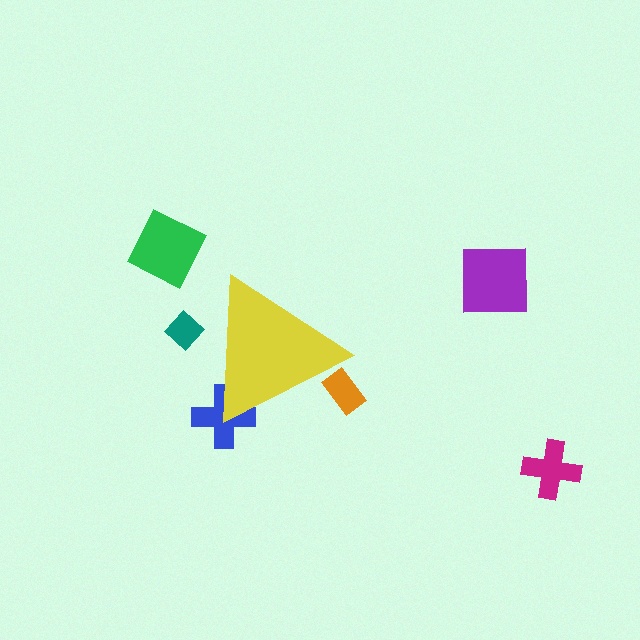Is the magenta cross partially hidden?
No, the magenta cross is fully visible.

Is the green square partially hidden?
No, the green square is fully visible.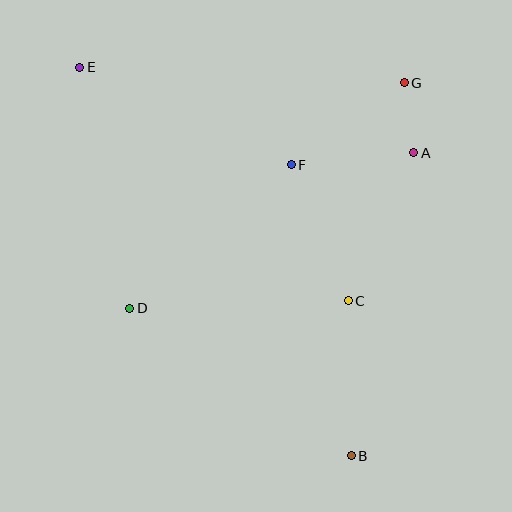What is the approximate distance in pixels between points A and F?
The distance between A and F is approximately 123 pixels.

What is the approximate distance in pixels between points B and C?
The distance between B and C is approximately 155 pixels.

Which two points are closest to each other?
Points A and G are closest to each other.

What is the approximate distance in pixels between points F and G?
The distance between F and G is approximately 140 pixels.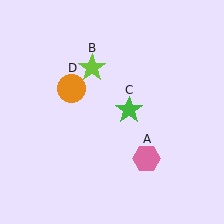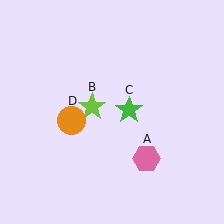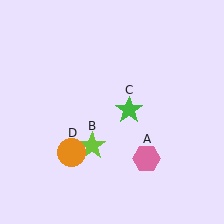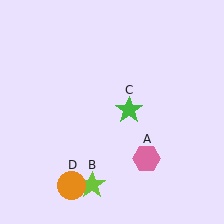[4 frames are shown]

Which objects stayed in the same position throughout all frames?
Pink hexagon (object A) and green star (object C) remained stationary.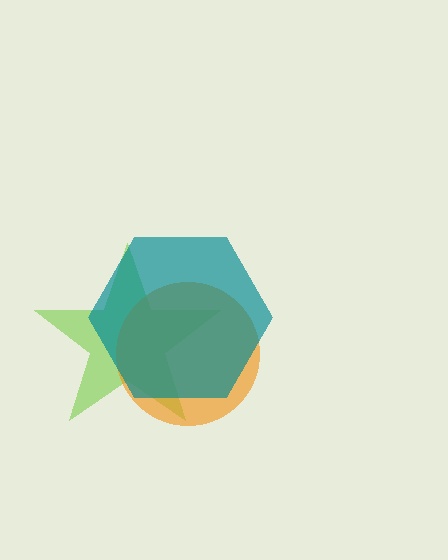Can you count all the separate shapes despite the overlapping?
Yes, there are 3 separate shapes.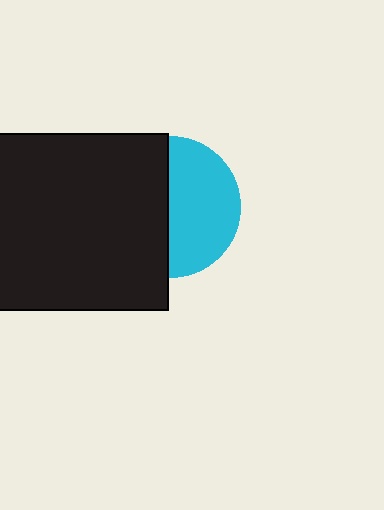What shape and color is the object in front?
The object in front is a black square.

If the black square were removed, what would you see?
You would see the complete cyan circle.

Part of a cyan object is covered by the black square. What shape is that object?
It is a circle.